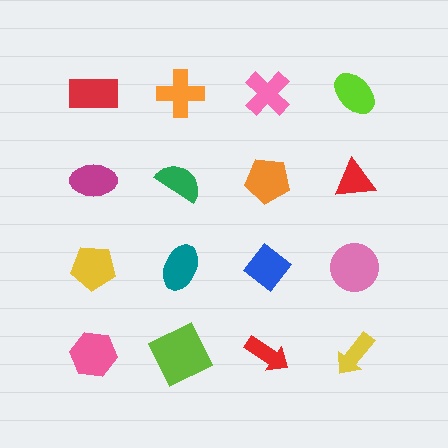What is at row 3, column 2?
A teal ellipse.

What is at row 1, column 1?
A red rectangle.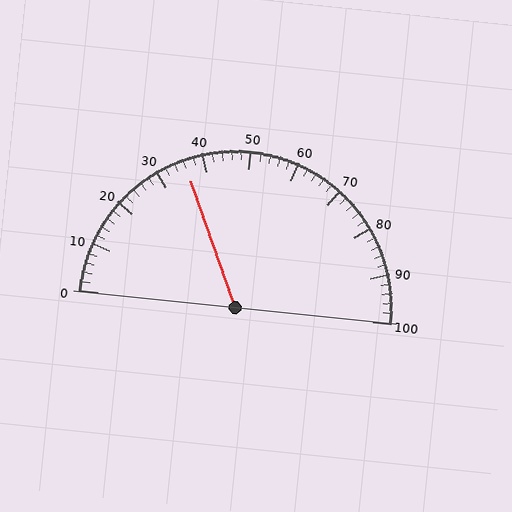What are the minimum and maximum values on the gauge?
The gauge ranges from 0 to 100.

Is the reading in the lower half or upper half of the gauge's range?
The reading is in the lower half of the range (0 to 100).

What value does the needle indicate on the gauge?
The needle indicates approximately 36.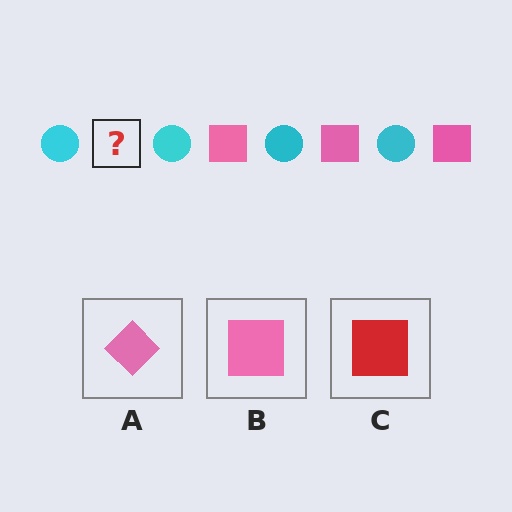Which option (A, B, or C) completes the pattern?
B.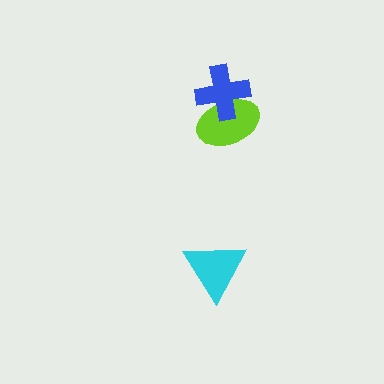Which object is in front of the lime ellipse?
The blue cross is in front of the lime ellipse.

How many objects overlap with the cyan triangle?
0 objects overlap with the cyan triangle.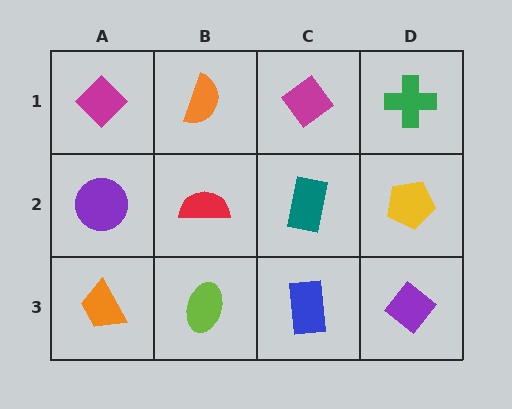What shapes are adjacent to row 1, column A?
A purple circle (row 2, column A), an orange semicircle (row 1, column B).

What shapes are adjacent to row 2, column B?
An orange semicircle (row 1, column B), a lime ellipse (row 3, column B), a purple circle (row 2, column A), a teal rectangle (row 2, column C).